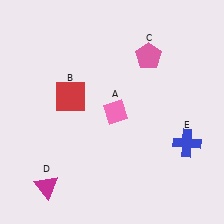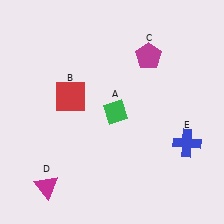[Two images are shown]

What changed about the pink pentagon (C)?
In Image 1, C is pink. In Image 2, it changed to magenta.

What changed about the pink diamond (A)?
In Image 1, A is pink. In Image 2, it changed to green.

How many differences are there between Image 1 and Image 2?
There are 2 differences between the two images.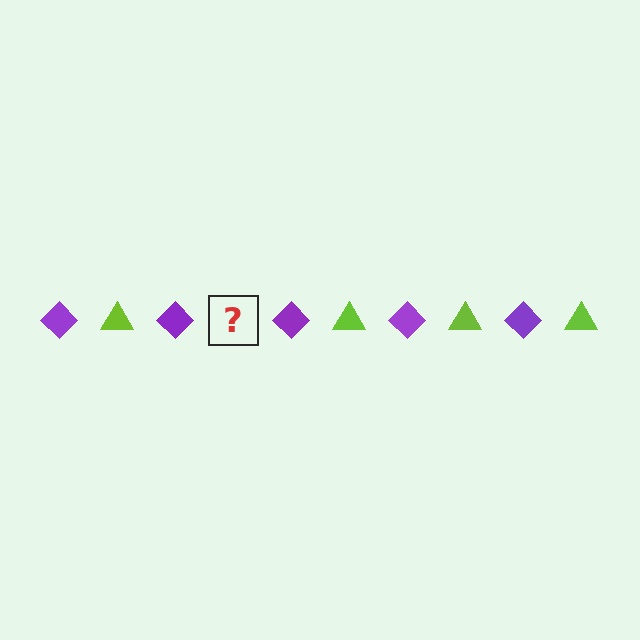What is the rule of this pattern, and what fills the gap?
The rule is that the pattern alternates between purple diamond and lime triangle. The gap should be filled with a lime triangle.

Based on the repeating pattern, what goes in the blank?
The blank should be a lime triangle.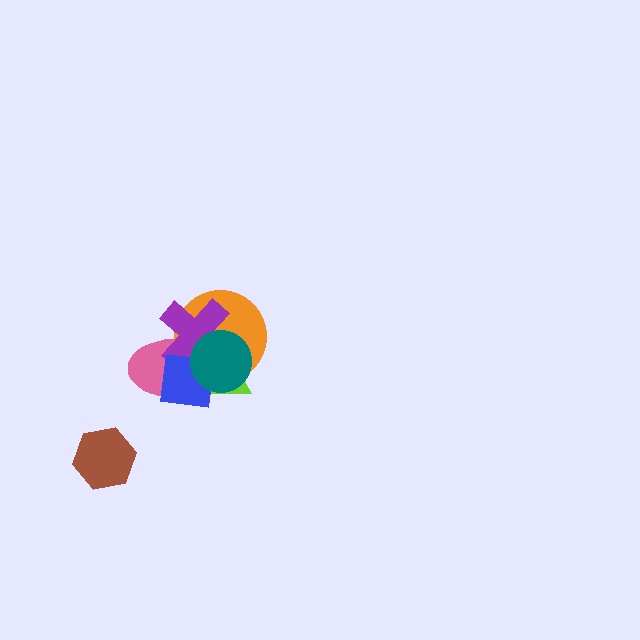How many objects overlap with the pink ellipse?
5 objects overlap with the pink ellipse.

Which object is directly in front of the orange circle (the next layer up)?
The purple cross is directly in front of the orange circle.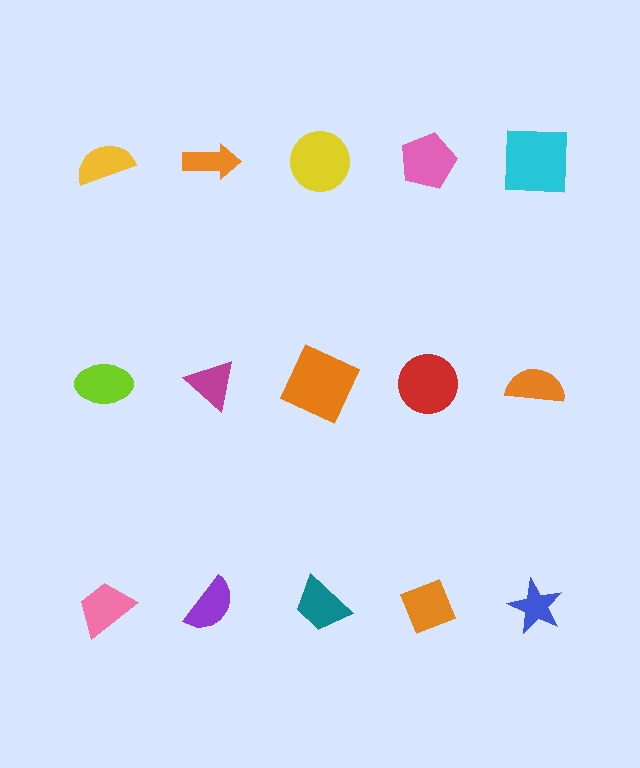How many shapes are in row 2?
5 shapes.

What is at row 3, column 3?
A teal trapezoid.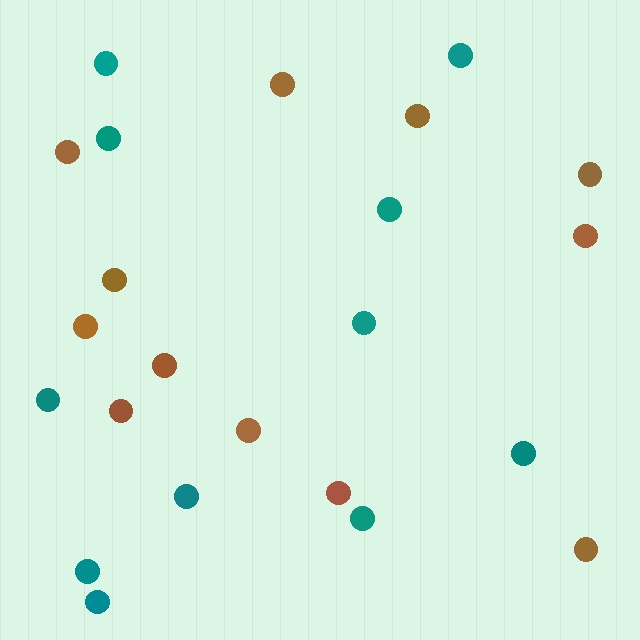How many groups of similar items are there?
There are 2 groups: one group of brown circles (12) and one group of teal circles (11).